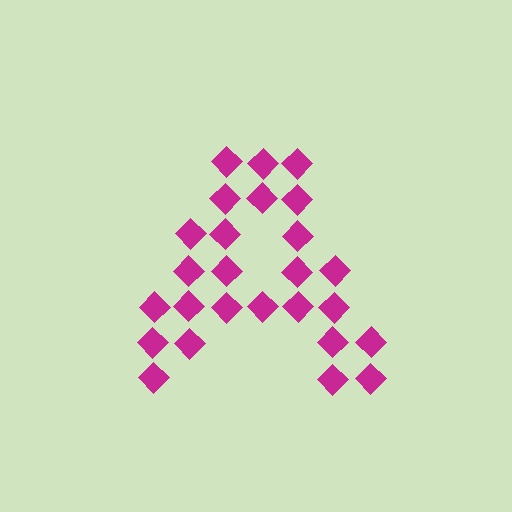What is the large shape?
The large shape is the letter A.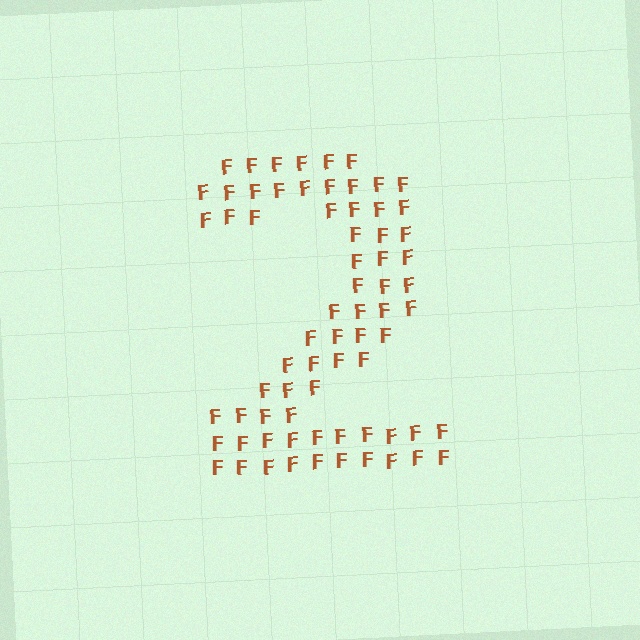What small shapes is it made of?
It is made of small letter F's.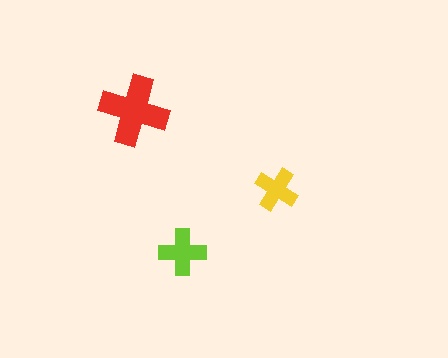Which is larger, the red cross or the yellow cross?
The red one.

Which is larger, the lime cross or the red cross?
The red one.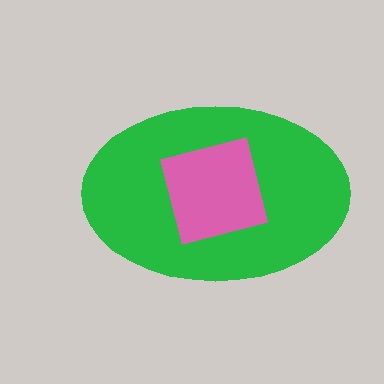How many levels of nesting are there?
2.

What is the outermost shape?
The green ellipse.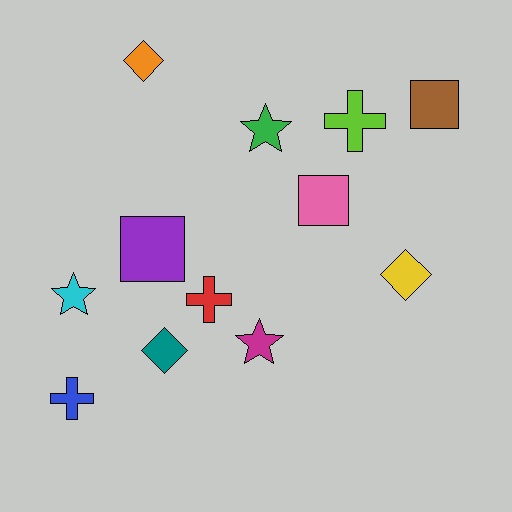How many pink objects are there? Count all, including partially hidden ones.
There is 1 pink object.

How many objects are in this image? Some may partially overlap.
There are 12 objects.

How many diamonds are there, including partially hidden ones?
There are 3 diamonds.